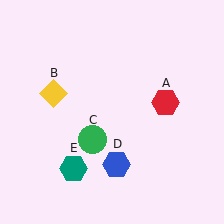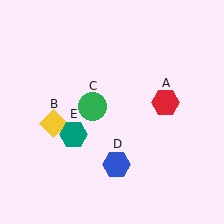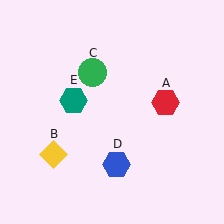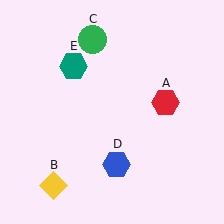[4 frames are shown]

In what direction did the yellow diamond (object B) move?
The yellow diamond (object B) moved down.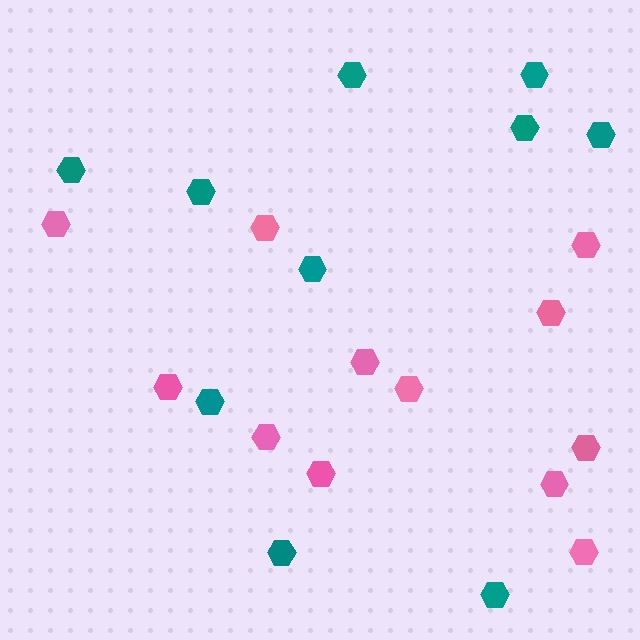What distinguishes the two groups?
There are 2 groups: one group of teal hexagons (10) and one group of pink hexagons (12).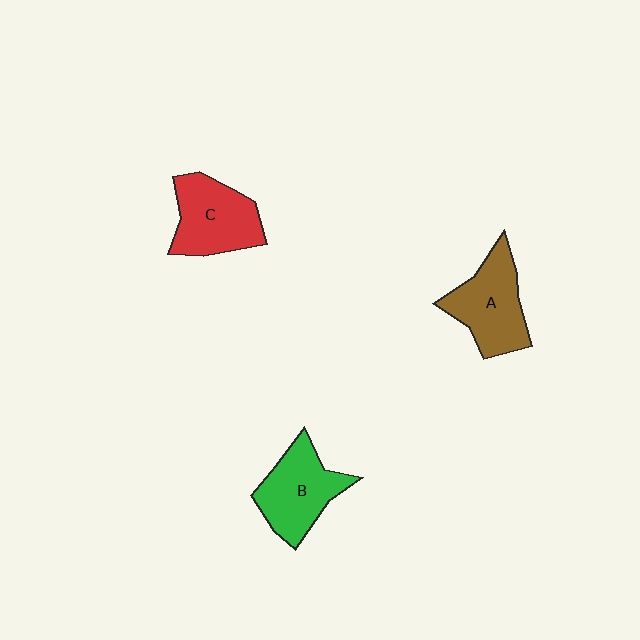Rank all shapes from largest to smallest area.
From largest to smallest: A (brown), C (red), B (green).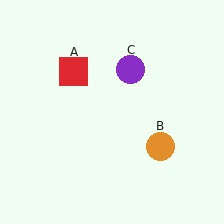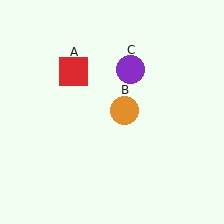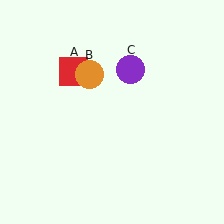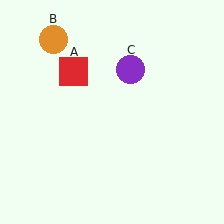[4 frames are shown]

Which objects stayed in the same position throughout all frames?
Red square (object A) and purple circle (object C) remained stationary.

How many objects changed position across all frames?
1 object changed position: orange circle (object B).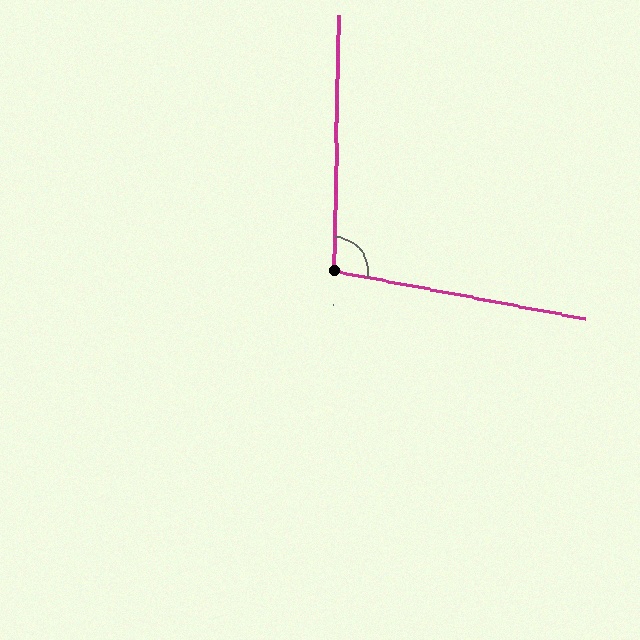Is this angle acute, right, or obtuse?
It is obtuse.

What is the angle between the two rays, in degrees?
Approximately 99 degrees.